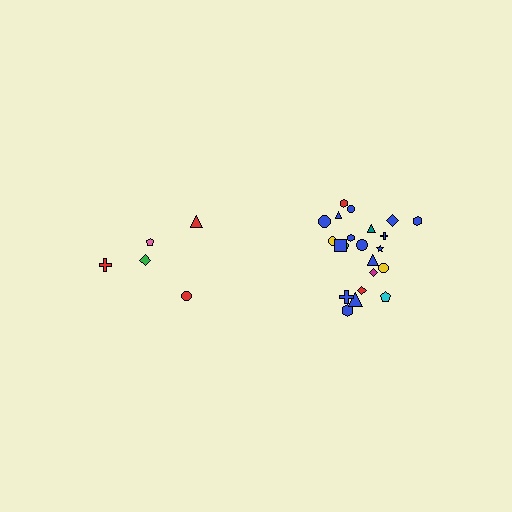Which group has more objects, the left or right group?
The right group.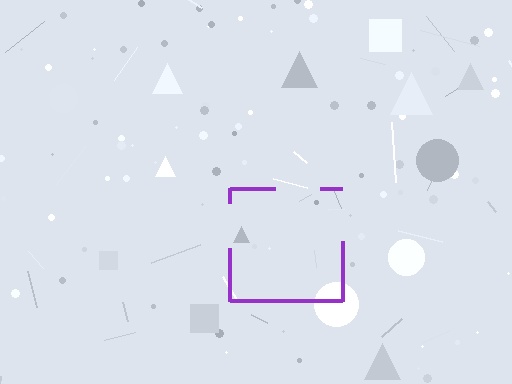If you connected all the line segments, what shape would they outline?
They would outline a square.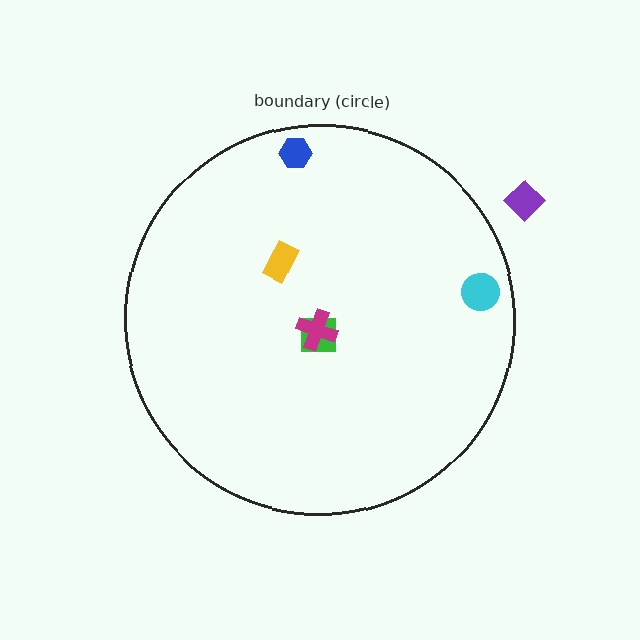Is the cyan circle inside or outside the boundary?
Inside.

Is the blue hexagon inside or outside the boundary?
Inside.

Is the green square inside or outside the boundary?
Inside.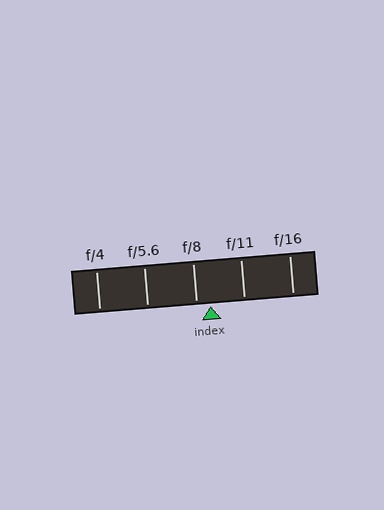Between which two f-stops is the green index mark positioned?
The index mark is between f/8 and f/11.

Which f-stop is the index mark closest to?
The index mark is closest to f/8.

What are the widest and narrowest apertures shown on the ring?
The widest aperture shown is f/4 and the narrowest is f/16.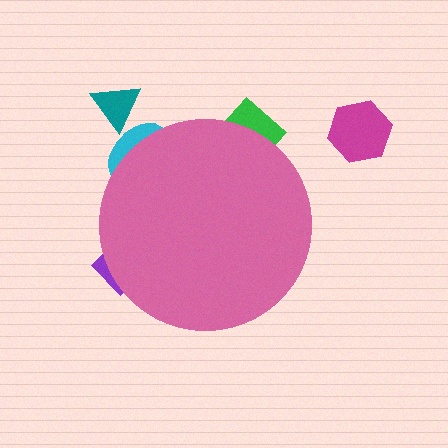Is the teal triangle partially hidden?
No, the teal triangle is fully visible.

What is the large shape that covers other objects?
A pink circle.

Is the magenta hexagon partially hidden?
No, the magenta hexagon is fully visible.